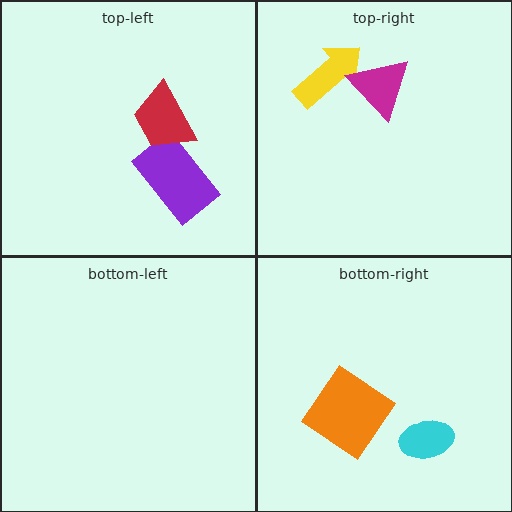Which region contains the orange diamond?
The bottom-right region.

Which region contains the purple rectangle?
The top-left region.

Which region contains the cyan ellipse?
The bottom-right region.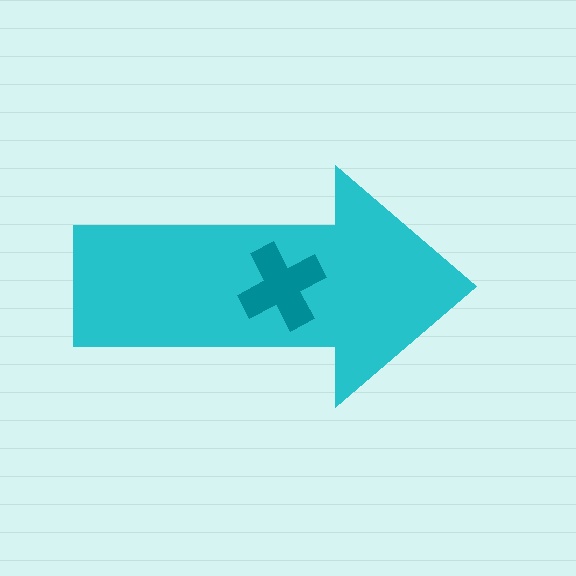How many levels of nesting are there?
2.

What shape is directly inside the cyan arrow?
The teal cross.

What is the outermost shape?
The cyan arrow.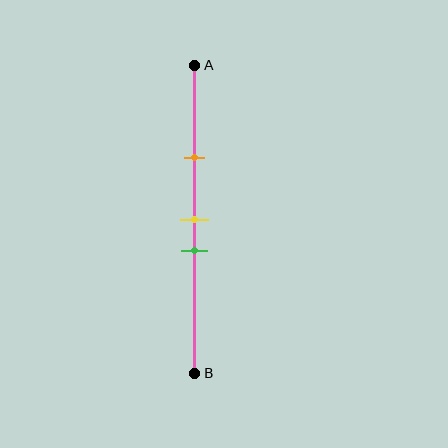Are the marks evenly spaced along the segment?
No, the marks are not evenly spaced.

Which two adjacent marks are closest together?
The yellow and green marks are the closest adjacent pair.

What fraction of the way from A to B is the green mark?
The green mark is approximately 60% (0.6) of the way from A to B.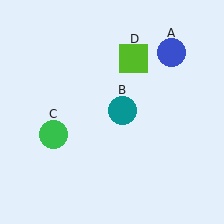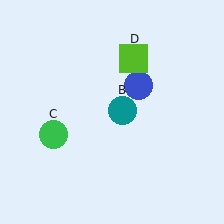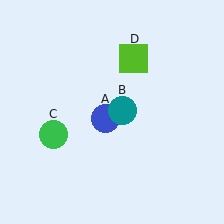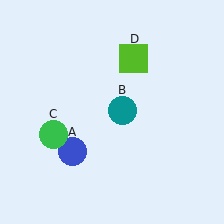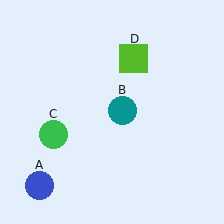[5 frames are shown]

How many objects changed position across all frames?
1 object changed position: blue circle (object A).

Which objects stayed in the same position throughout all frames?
Teal circle (object B) and green circle (object C) and lime square (object D) remained stationary.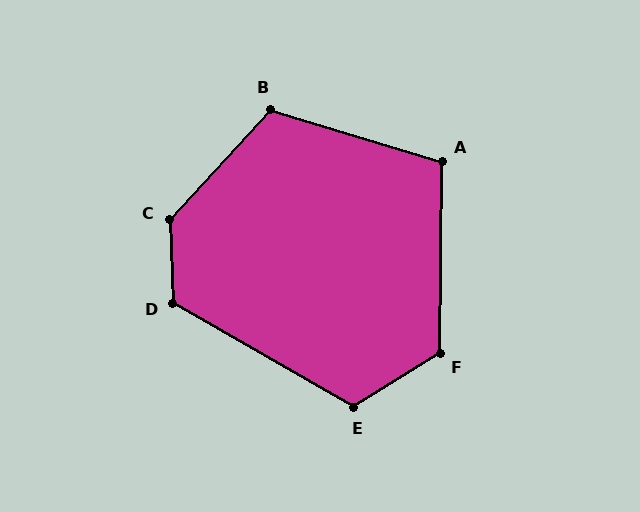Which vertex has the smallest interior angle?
A, at approximately 106 degrees.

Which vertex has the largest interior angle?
C, at approximately 136 degrees.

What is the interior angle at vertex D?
Approximately 122 degrees (obtuse).